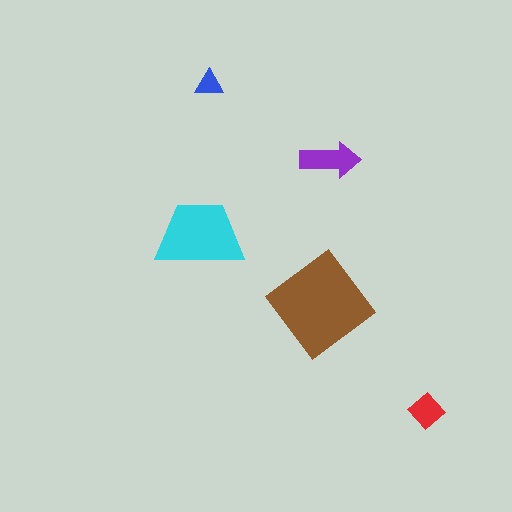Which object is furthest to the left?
The cyan trapezoid is leftmost.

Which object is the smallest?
The blue triangle.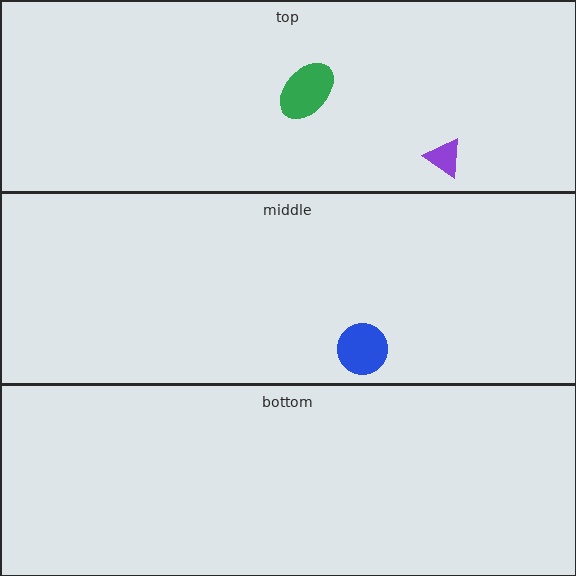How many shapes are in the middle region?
1.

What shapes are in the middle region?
The blue circle.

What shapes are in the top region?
The purple triangle, the green ellipse.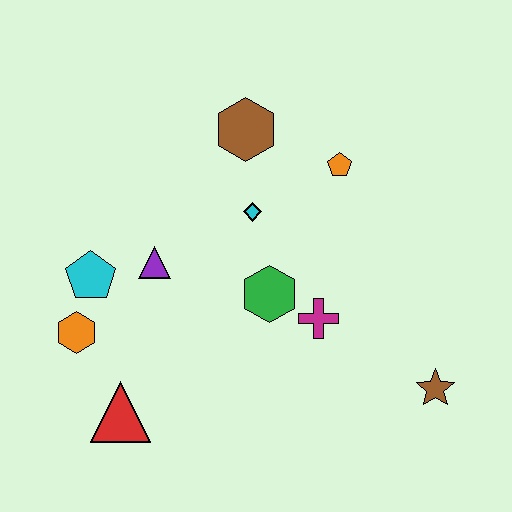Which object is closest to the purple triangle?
The cyan pentagon is closest to the purple triangle.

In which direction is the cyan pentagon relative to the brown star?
The cyan pentagon is to the left of the brown star.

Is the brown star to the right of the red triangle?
Yes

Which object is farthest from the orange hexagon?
The brown star is farthest from the orange hexagon.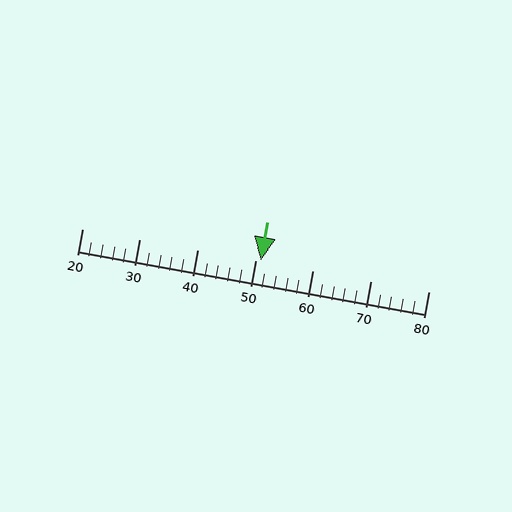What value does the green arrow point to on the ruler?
The green arrow points to approximately 51.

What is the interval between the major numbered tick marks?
The major tick marks are spaced 10 units apart.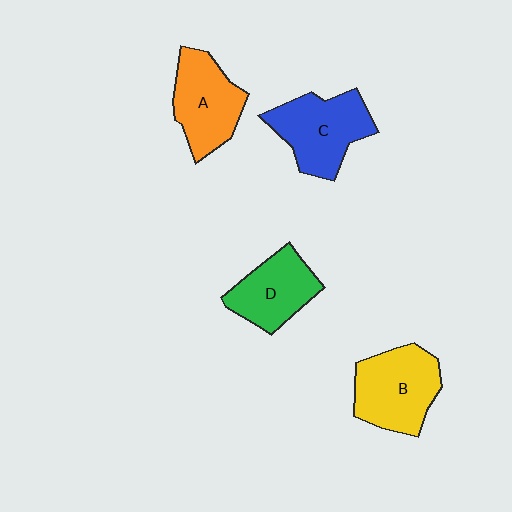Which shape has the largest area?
Shape B (yellow).